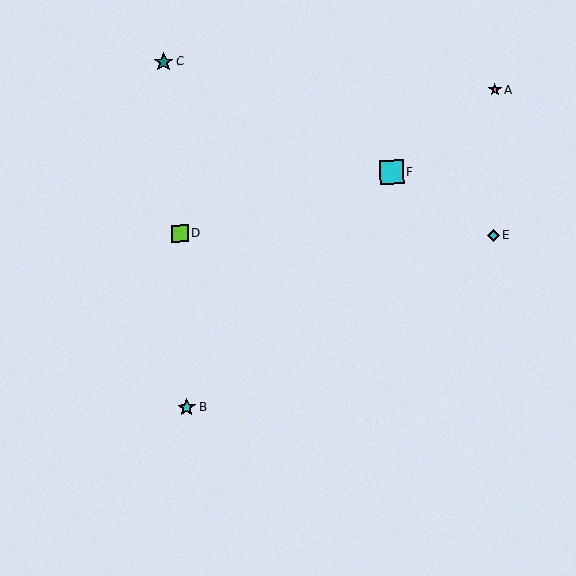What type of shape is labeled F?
Shape F is a cyan square.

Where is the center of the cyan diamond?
The center of the cyan diamond is at (493, 236).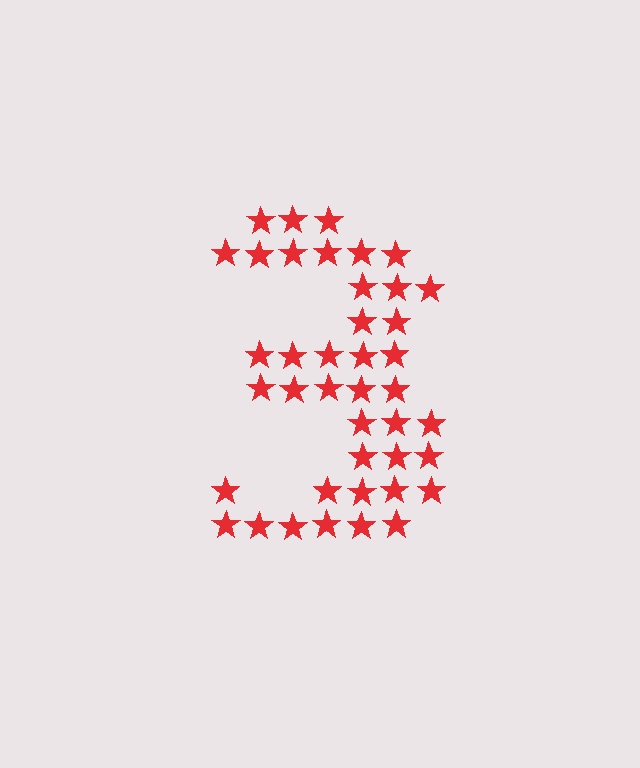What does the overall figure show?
The overall figure shows the digit 3.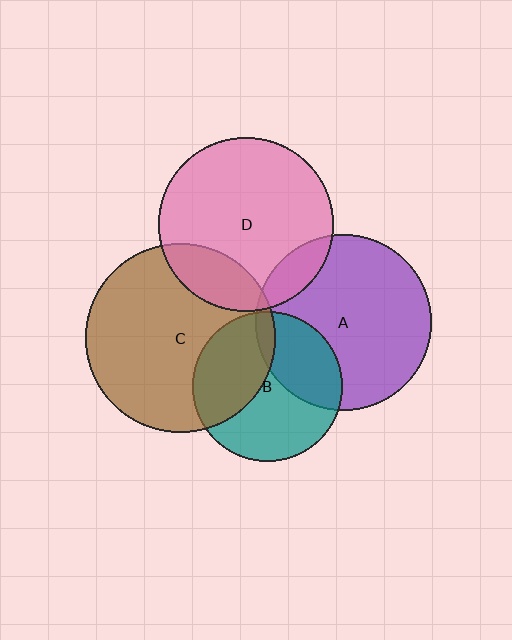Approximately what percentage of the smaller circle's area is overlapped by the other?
Approximately 20%.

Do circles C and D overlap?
Yes.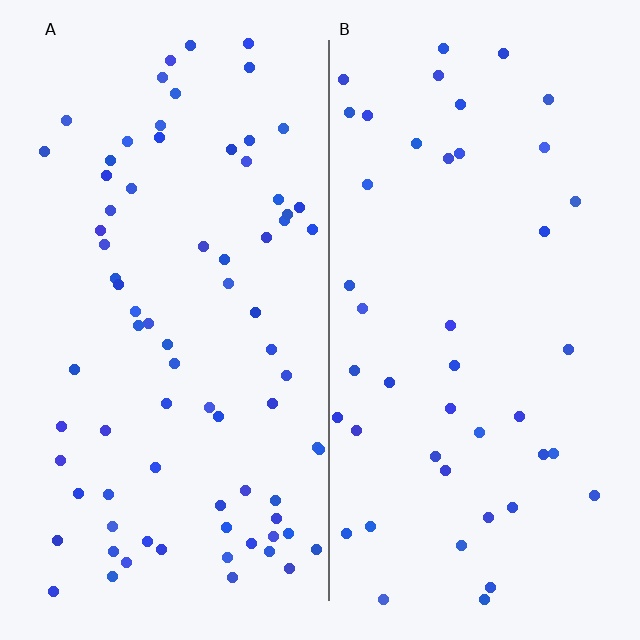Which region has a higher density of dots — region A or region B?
A (the left).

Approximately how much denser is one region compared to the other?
Approximately 1.7× — region A over region B.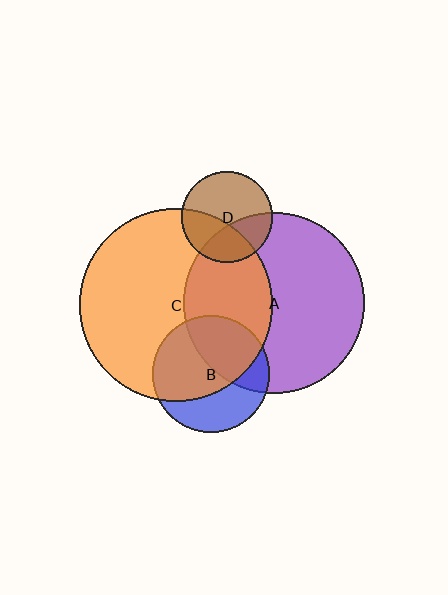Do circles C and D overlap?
Yes.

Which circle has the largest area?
Circle C (orange).